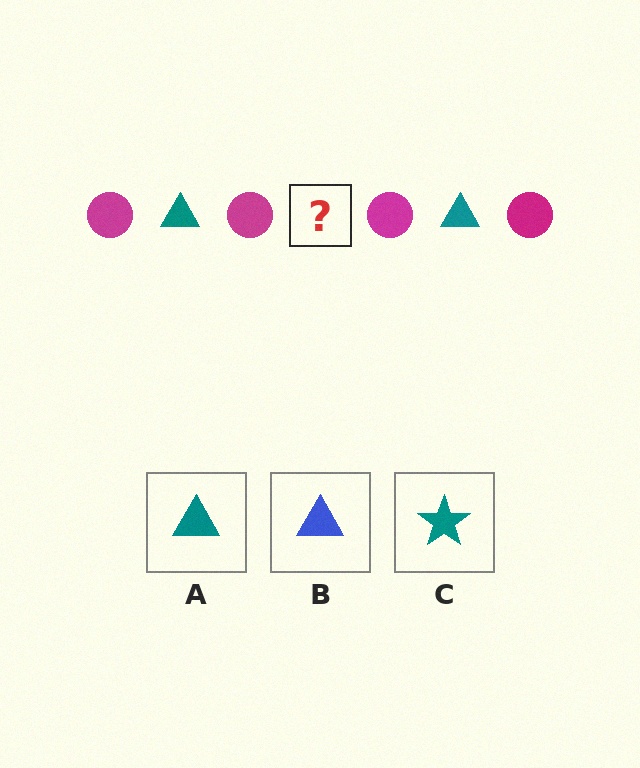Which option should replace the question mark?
Option A.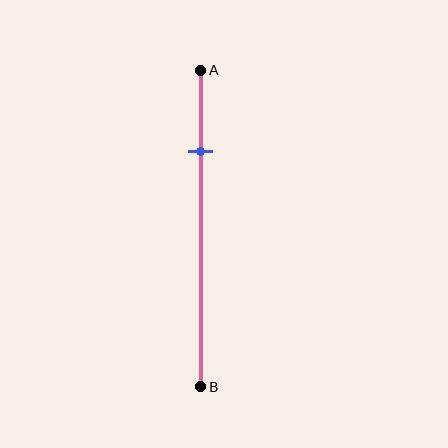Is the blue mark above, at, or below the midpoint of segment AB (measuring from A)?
The blue mark is above the midpoint of segment AB.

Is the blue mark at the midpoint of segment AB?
No, the mark is at about 25% from A, not at the 50% midpoint.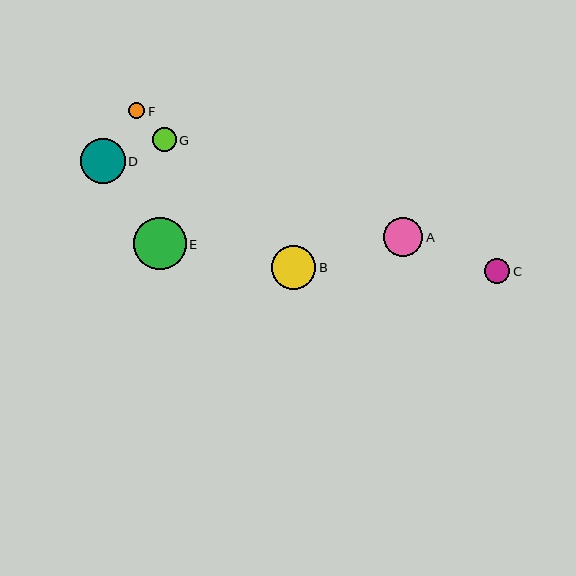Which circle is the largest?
Circle E is the largest with a size of approximately 52 pixels.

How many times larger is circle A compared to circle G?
Circle A is approximately 1.6 times the size of circle G.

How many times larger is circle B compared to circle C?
Circle B is approximately 1.8 times the size of circle C.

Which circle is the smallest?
Circle F is the smallest with a size of approximately 16 pixels.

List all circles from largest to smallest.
From largest to smallest: E, D, B, A, C, G, F.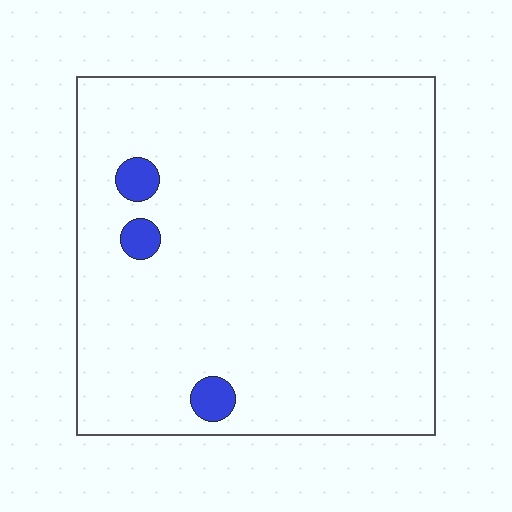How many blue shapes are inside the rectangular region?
3.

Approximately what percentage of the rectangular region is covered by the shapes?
Approximately 5%.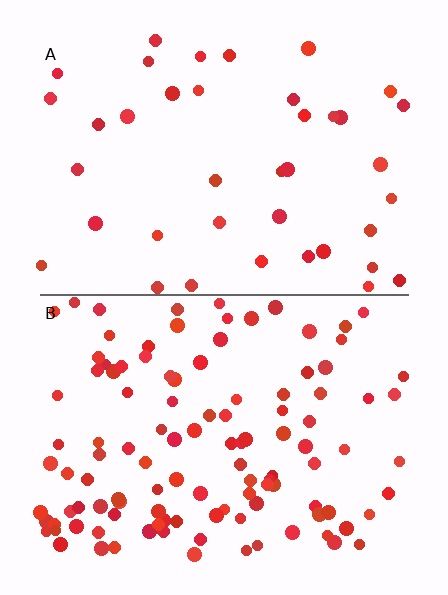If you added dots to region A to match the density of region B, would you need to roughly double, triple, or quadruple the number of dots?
Approximately triple.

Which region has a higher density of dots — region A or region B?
B (the bottom).